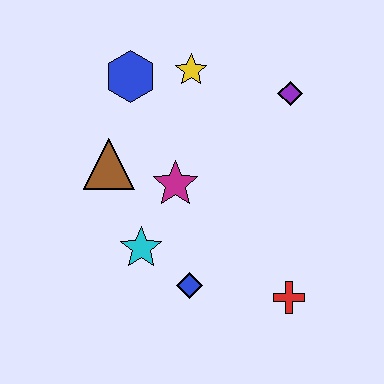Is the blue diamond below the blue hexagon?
Yes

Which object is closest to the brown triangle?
The magenta star is closest to the brown triangle.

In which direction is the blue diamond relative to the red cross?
The blue diamond is to the left of the red cross.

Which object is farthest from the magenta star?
The red cross is farthest from the magenta star.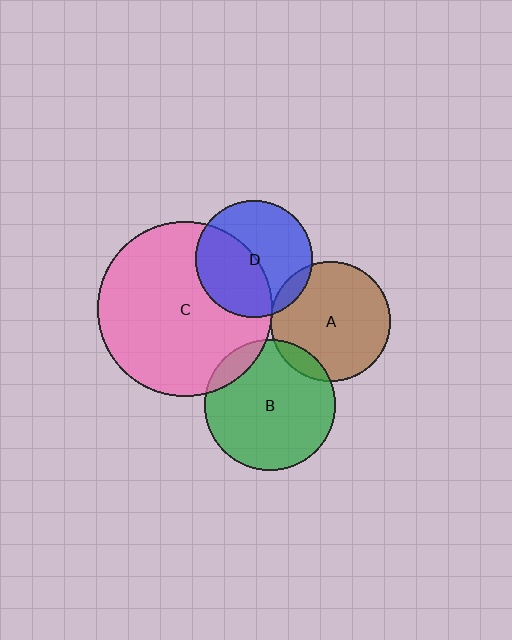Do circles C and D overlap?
Yes.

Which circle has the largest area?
Circle C (pink).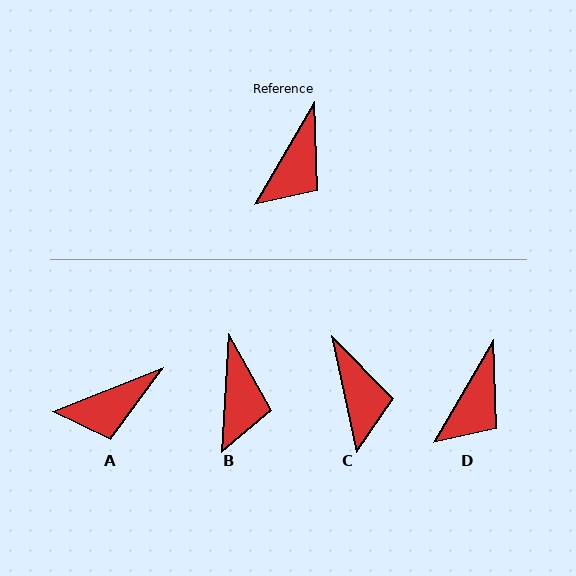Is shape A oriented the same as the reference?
No, it is off by about 38 degrees.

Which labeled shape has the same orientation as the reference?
D.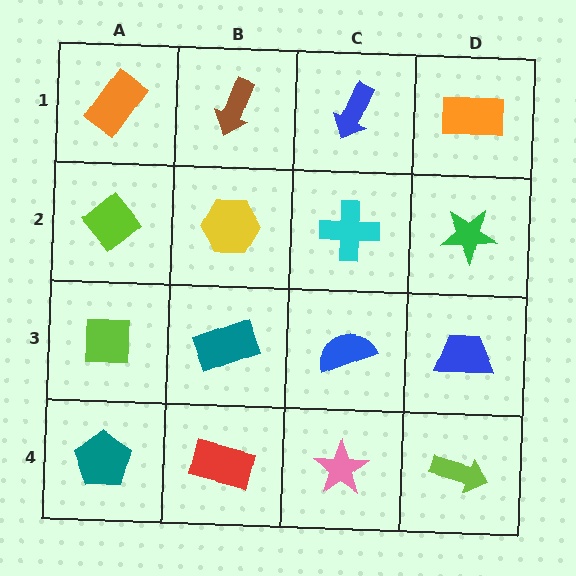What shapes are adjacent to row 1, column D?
A green star (row 2, column D), a blue arrow (row 1, column C).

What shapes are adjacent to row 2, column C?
A blue arrow (row 1, column C), a blue semicircle (row 3, column C), a yellow hexagon (row 2, column B), a green star (row 2, column D).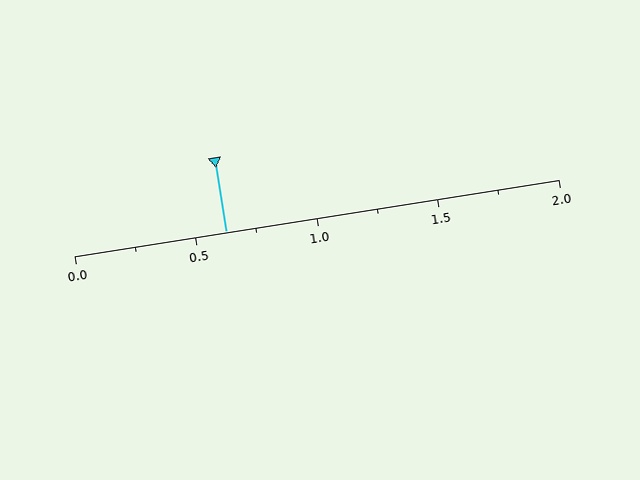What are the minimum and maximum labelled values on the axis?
The axis runs from 0.0 to 2.0.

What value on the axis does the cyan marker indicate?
The marker indicates approximately 0.62.